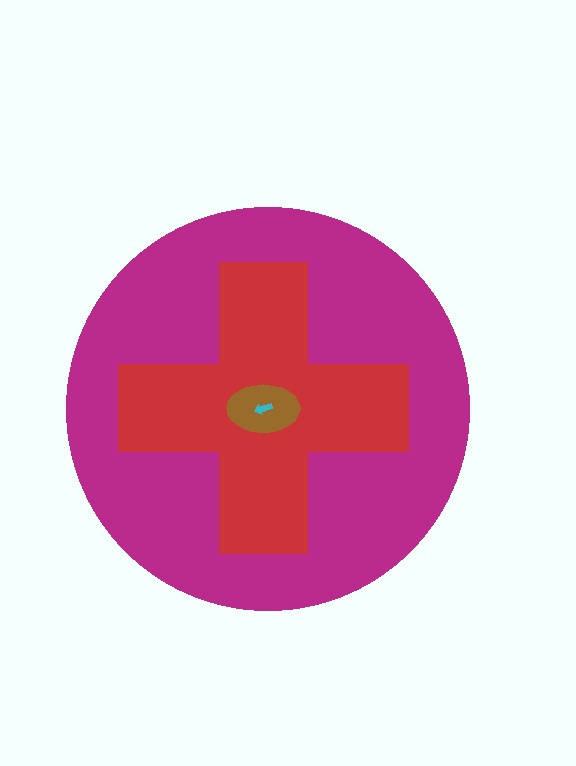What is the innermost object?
The cyan arrow.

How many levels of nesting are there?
4.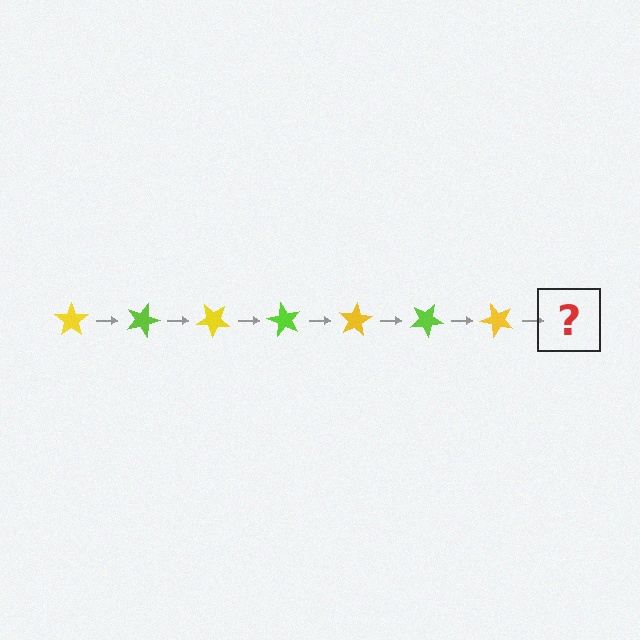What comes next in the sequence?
The next element should be a lime star, rotated 140 degrees from the start.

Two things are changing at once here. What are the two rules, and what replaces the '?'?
The two rules are that it rotates 20 degrees each step and the color cycles through yellow and lime. The '?' should be a lime star, rotated 140 degrees from the start.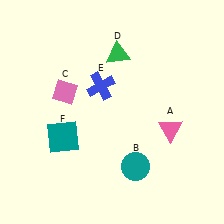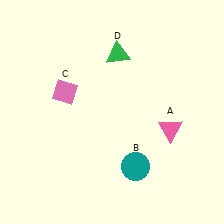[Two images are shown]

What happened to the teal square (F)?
The teal square (F) was removed in Image 2. It was in the bottom-left area of Image 1.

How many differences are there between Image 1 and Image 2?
There are 2 differences between the two images.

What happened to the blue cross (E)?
The blue cross (E) was removed in Image 2. It was in the top-left area of Image 1.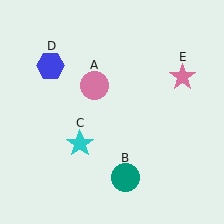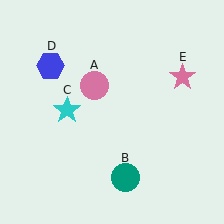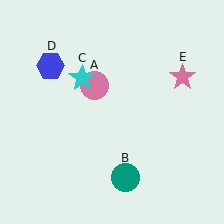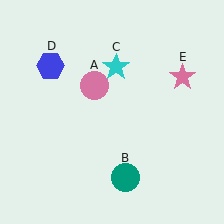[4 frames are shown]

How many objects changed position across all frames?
1 object changed position: cyan star (object C).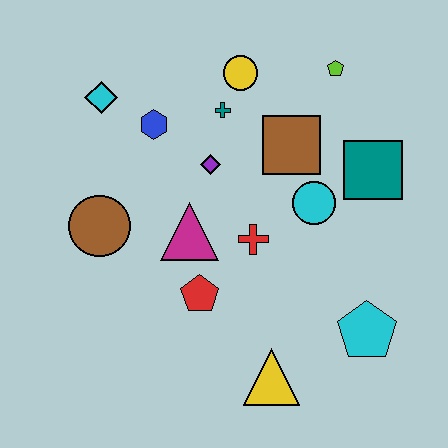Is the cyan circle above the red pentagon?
Yes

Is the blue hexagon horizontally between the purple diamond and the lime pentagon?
No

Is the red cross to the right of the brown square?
No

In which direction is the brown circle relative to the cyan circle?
The brown circle is to the left of the cyan circle.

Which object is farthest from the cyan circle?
The cyan diamond is farthest from the cyan circle.